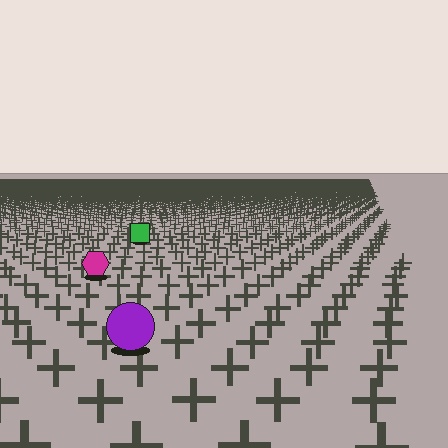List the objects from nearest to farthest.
From nearest to farthest: the purple circle, the magenta hexagon, the green square.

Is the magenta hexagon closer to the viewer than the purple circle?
No. The purple circle is closer — you can tell from the texture gradient: the ground texture is coarser near it.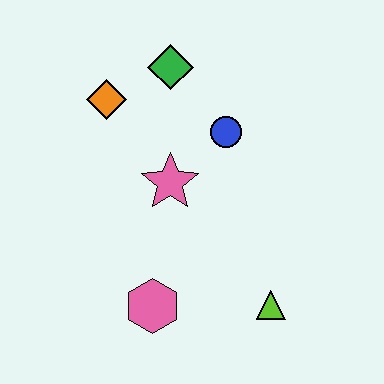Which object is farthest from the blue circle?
The pink hexagon is farthest from the blue circle.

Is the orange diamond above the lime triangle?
Yes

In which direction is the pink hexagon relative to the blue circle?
The pink hexagon is below the blue circle.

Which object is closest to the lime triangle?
The pink hexagon is closest to the lime triangle.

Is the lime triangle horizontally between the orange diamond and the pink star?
No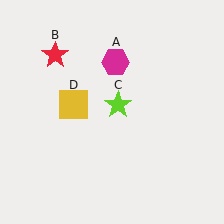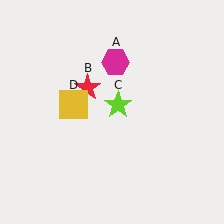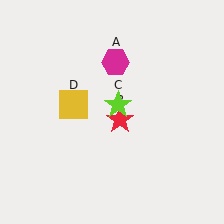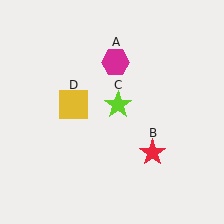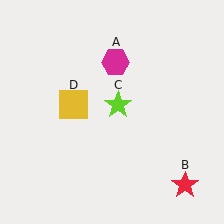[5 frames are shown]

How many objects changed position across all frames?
1 object changed position: red star (object B).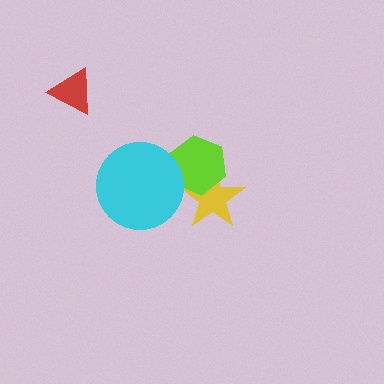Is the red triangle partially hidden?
No, no other shape covers it.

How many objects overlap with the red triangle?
0 objects overlap with the red triangle.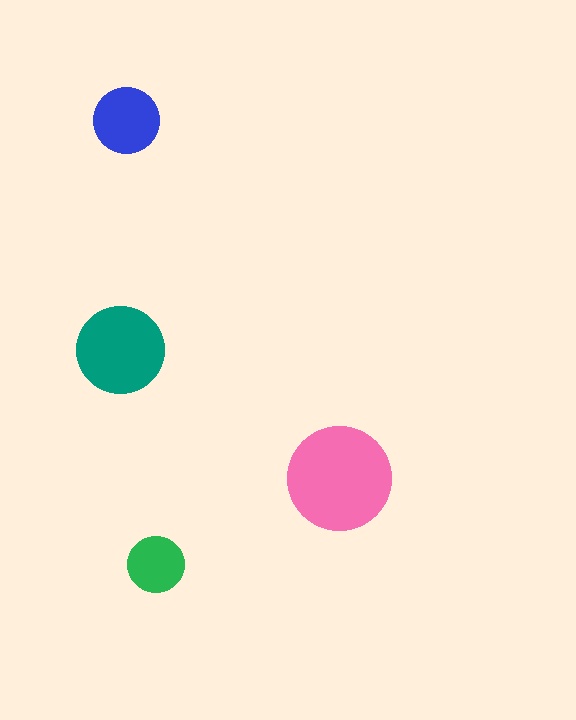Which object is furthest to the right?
The pink circle is rightmost.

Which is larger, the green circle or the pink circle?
The pink one.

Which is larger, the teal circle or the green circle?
The teal one.